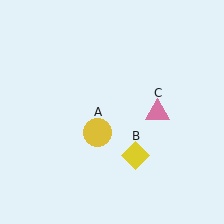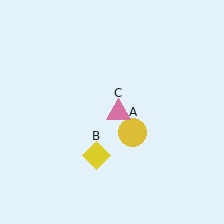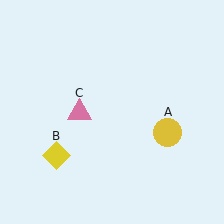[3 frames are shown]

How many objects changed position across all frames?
3 objects changed position: yellow circle (object A), yellow diamond (object B), pink triangle (object C).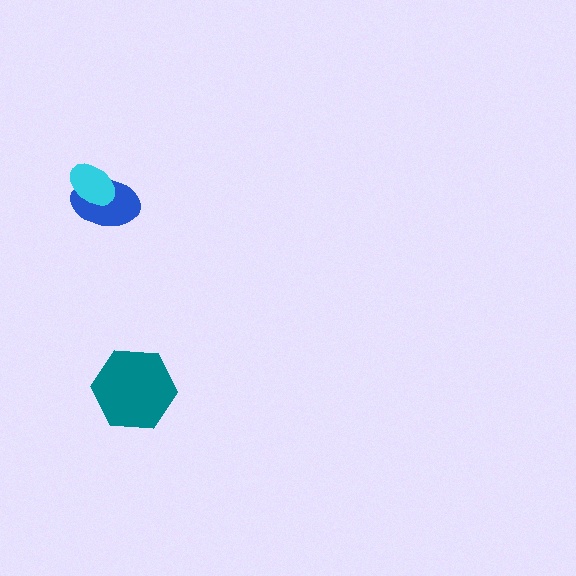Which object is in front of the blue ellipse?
The cyan ellipse is in front of the blue ellipse.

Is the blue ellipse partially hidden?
Yes, it is partially covered by another shape.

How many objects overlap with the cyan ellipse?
1 object overlaps with the cyan ellipse.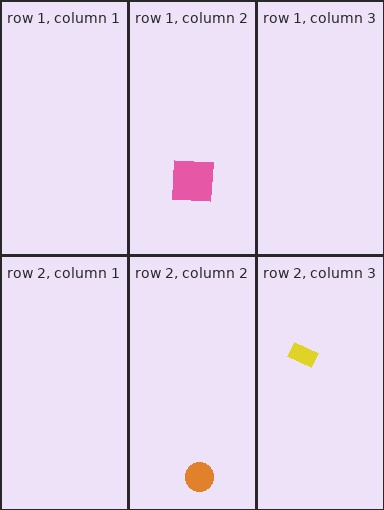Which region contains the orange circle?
The row 2, column 2 region.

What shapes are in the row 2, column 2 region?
The orange circle.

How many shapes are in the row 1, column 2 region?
1.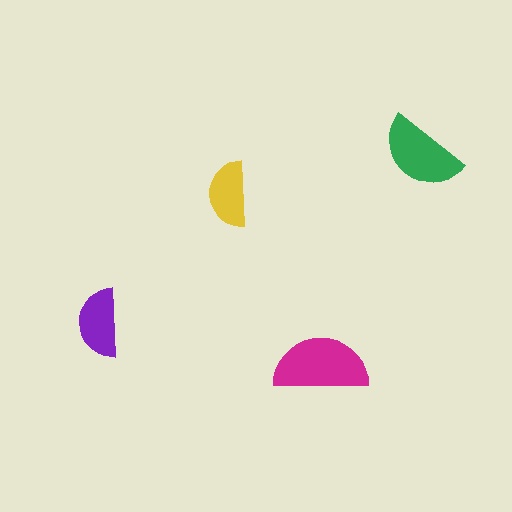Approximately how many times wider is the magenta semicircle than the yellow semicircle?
About 1.5 times wider.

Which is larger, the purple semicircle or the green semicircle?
The green one.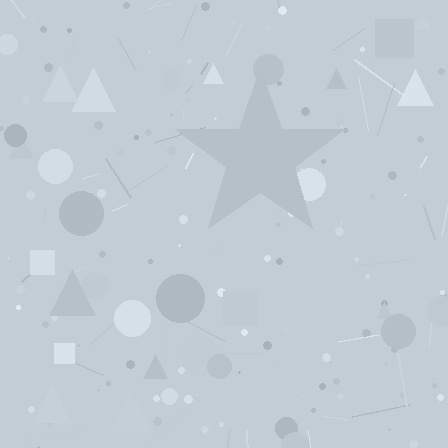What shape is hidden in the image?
A star is hidden in the image.